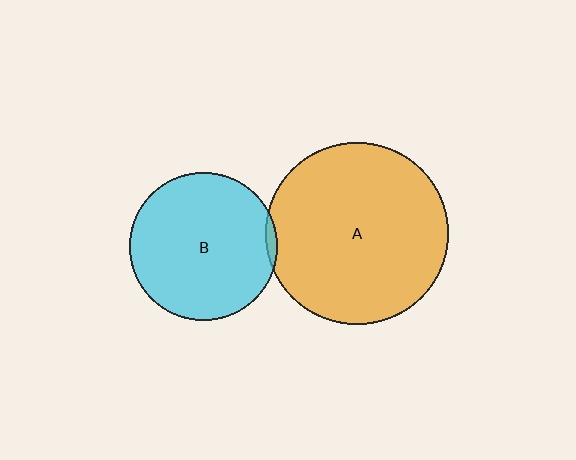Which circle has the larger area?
Circle A (orange).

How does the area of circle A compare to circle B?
Approximately 1.5 times.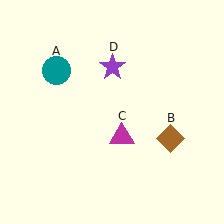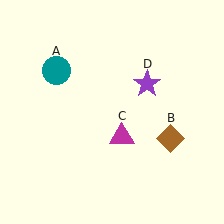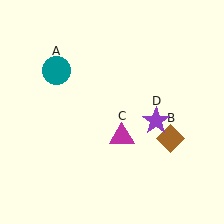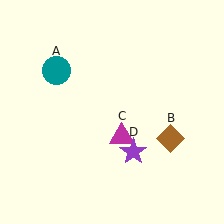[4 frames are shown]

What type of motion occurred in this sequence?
The purple star (object D) rotated clockwise around the center of the scene.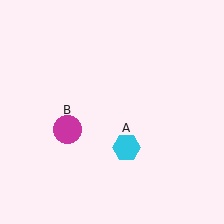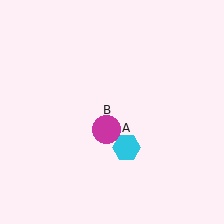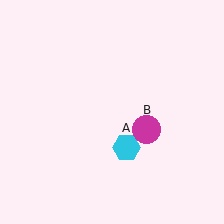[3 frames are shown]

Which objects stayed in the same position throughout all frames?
Cyan hexagon (object A) remained stationary.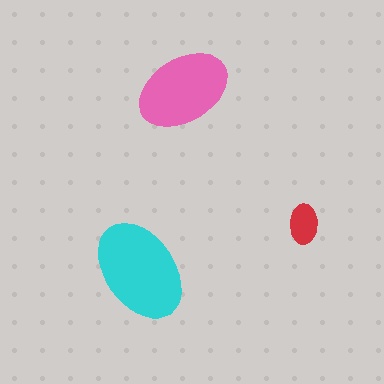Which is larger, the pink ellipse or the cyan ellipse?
The cyan one.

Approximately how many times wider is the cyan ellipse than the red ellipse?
About 2.5 times wider.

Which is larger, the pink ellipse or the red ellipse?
The pink one.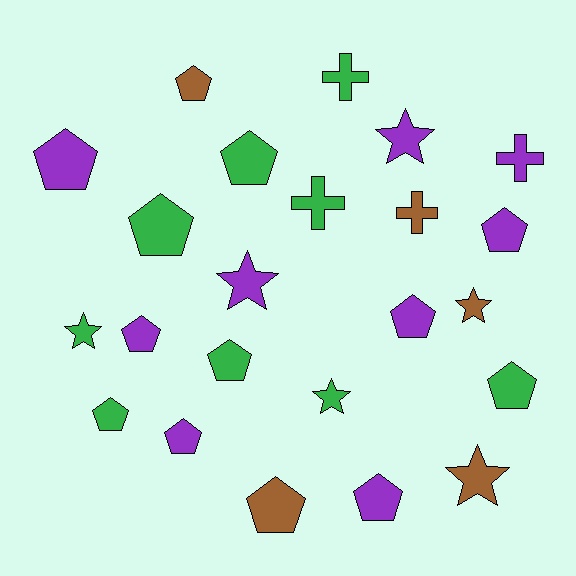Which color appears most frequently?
Green, with 9 objects.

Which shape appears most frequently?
Pentagon, with 13 objects.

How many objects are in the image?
There are 23 objects.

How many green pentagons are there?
There are 5 green pentagons.